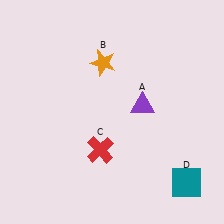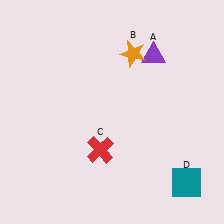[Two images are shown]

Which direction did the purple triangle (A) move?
The purple triangle (A) moved up.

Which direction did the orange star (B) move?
The orange star (B) moved right.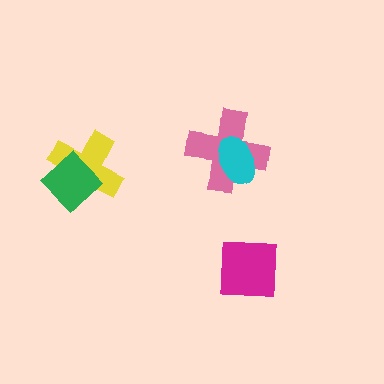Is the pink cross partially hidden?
Yes, it is partially covered by another shape.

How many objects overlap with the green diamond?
1 object overlaps with the green diamond.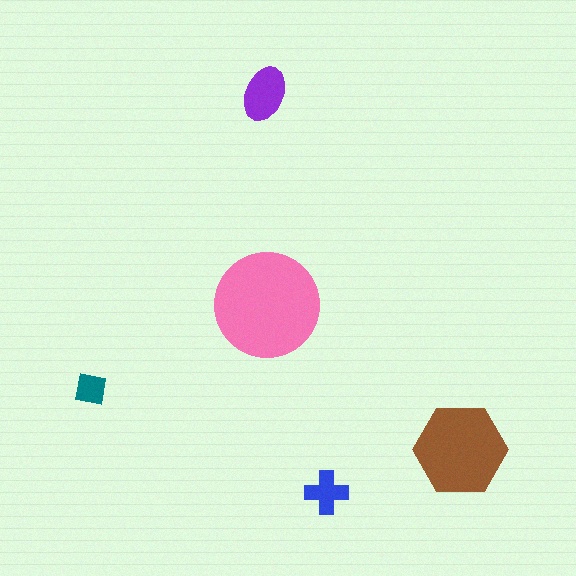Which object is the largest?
The pink circle.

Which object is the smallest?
The teal square.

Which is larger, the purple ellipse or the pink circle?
The pink circle.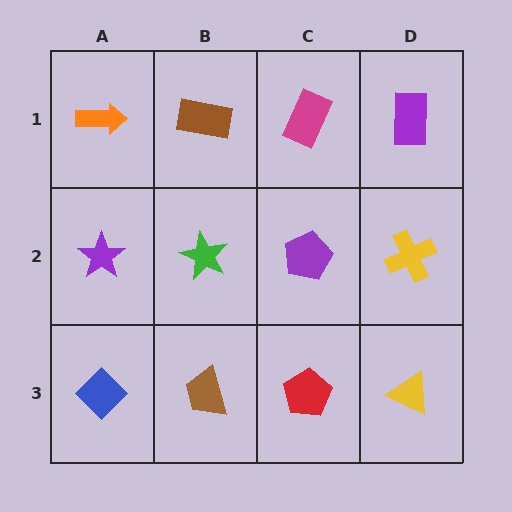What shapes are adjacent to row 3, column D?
A yellow cross (row 2, column D), a red pentagon (row 3, column C).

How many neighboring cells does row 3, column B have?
3.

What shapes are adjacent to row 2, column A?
An orange arrow (row 1, column A), a blue diamond (row 3, column A), a green star (row 2, column B).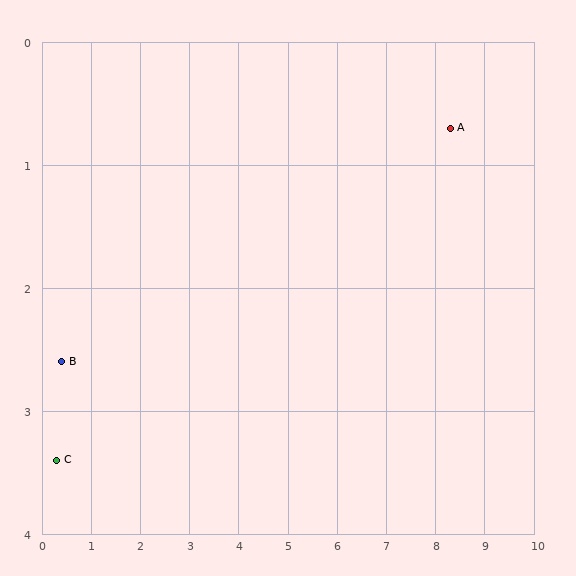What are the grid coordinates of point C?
Point C is at approximately (0.3, 3.4).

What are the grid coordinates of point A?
Point A is at approximately (8.3, 0.7).